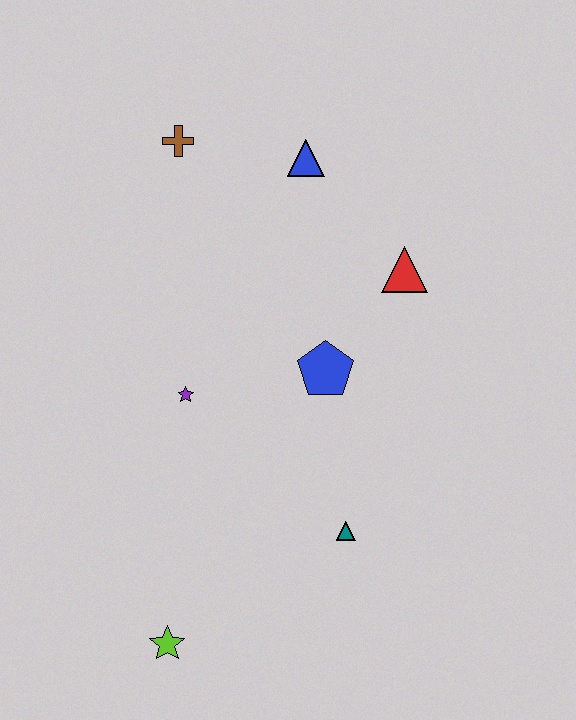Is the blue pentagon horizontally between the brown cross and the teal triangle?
Yes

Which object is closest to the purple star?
The blue pentagon is closest to the purple star.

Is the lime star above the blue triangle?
No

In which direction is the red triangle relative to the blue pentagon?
The red triangle is above the blue pentagon.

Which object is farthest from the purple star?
The blue triangle is farthest from the purple star.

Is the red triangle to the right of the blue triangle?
Yes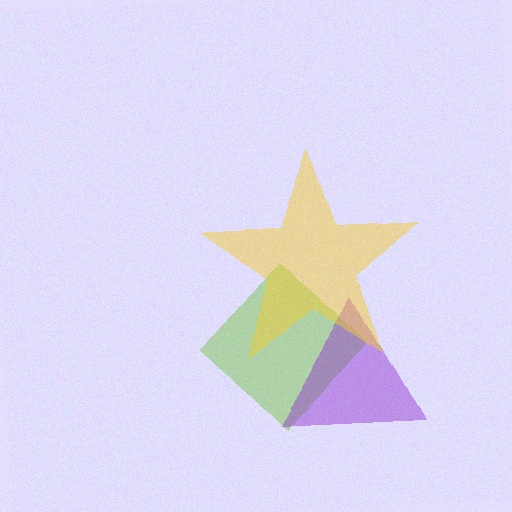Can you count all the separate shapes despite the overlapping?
Yes, there are 3 separate shapes.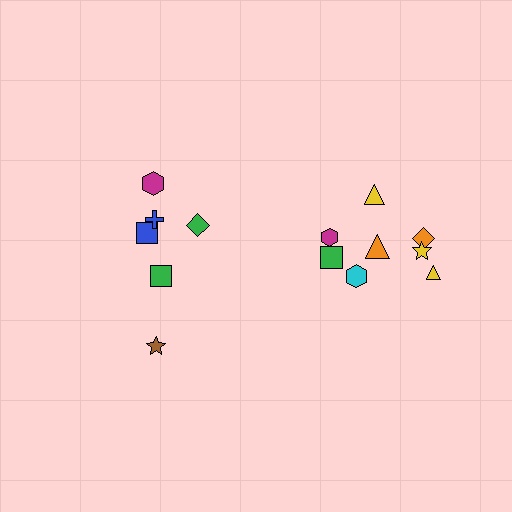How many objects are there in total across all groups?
There are 14 objects.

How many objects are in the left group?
There are 6 objects.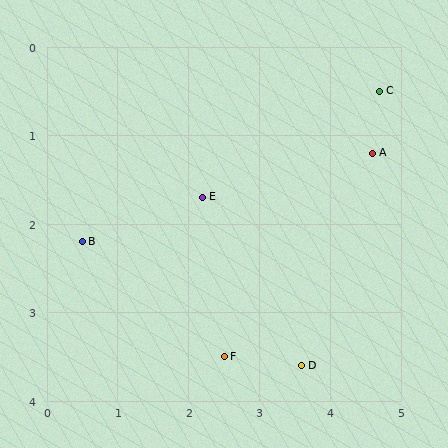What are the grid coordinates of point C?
Point C is at approximately (4.7, 0.5).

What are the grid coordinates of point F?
Point F is at approximately (2.5, 3.5).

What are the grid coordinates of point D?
Point D is at approximately (3.6, 3.6).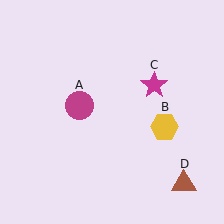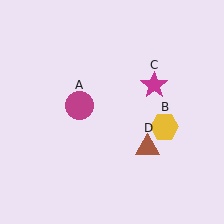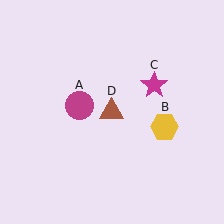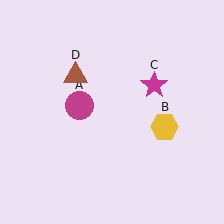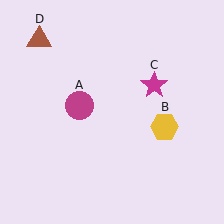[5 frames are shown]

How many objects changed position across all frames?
1 object changed position: brown triangle (object D).